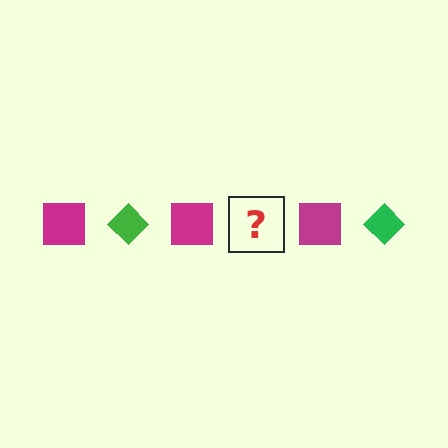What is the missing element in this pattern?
The missing element is a green diamond.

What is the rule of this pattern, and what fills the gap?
The rule is that the pattern alternates between magenta square and green diamond. The gap should be filled with a green diamond.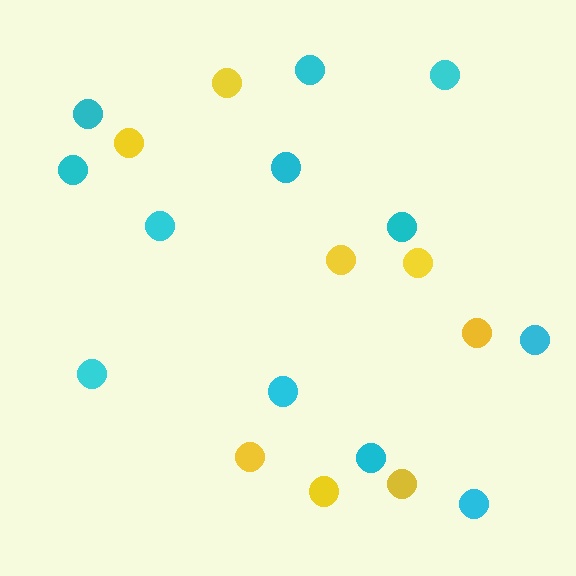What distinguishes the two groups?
There are 2 groups: one group of yellow circles (8) and one group of cyan circles (12).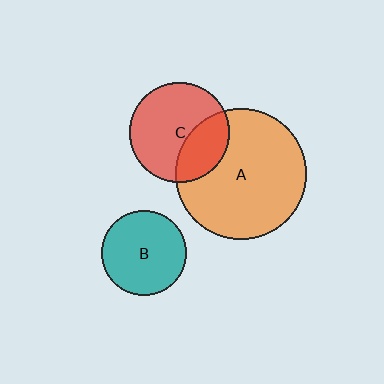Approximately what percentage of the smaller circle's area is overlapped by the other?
Approximately 30%.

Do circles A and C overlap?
Yes.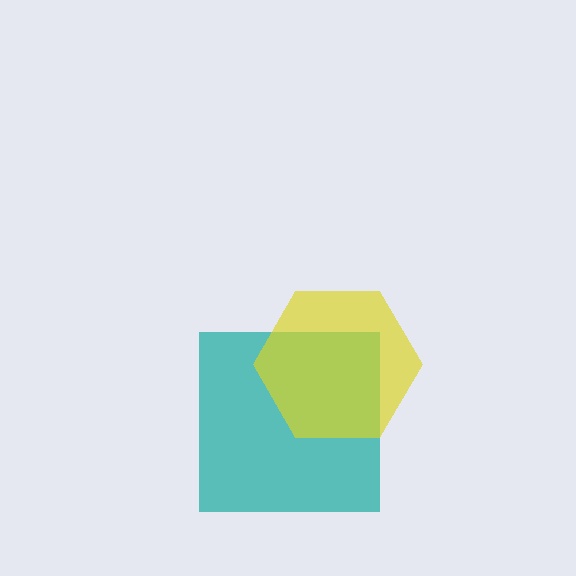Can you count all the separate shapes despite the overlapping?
Yes, there are 2 separate shapes.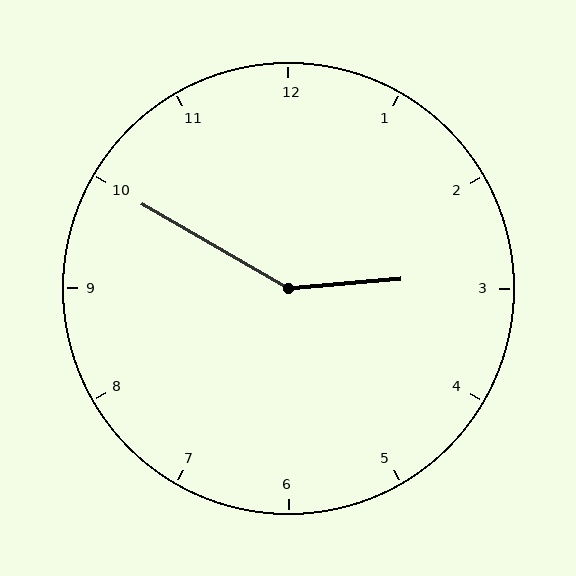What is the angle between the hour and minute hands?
Approximately 145 degrees.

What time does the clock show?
2:50.